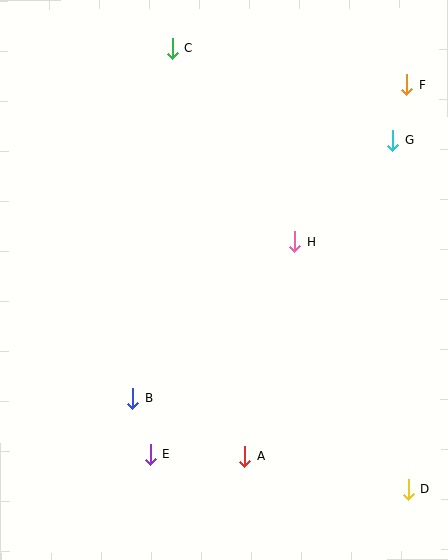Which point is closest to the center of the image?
Point H at (294, 241) is closest to the center.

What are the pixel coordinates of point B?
Point B is at (133, 399).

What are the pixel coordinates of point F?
Point F is at (407, 85).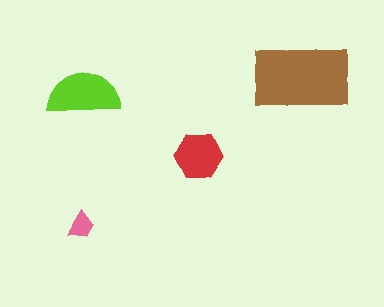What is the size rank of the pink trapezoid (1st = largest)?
4th.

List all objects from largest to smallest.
The brown rectangle, the lime semicircle, the red hexagon, the pink trapezoid.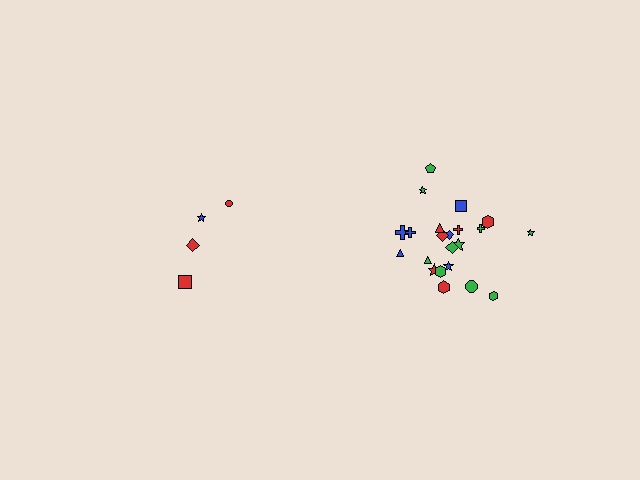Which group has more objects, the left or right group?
The right group.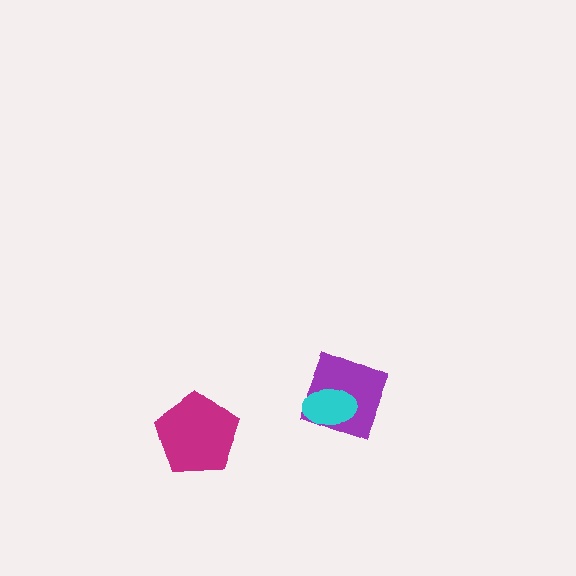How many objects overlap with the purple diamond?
1 object overlaps with the purple diamond.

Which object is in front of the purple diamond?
The cyan ellipse is in front of the purple diamond.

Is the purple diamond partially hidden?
Yes, it is partially covered by another shape.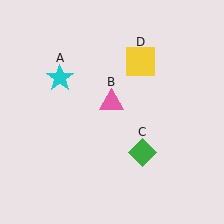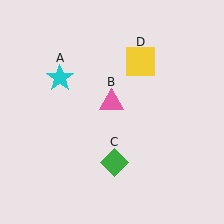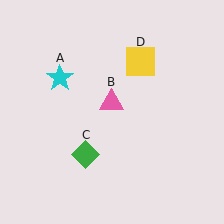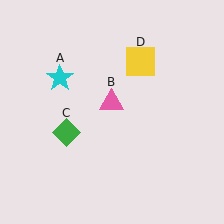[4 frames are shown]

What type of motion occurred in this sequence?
The green diamond (object C) rotated clockwise around the center of the scene.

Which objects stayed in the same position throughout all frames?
Cyan star (object A) and pink triangle (object B) and yellow square (object D) remained stationary.